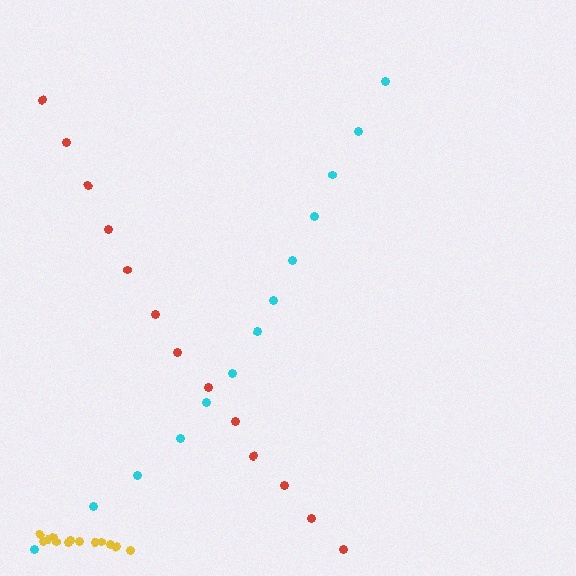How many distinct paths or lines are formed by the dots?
There are 3 distinct paths.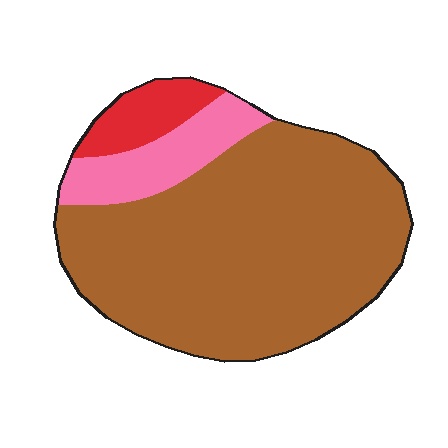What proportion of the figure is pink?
Pink takes up about one eighth (1/8) of the figure.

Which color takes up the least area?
Red, at roughly 10%.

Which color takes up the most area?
Brown, at roughly 80%.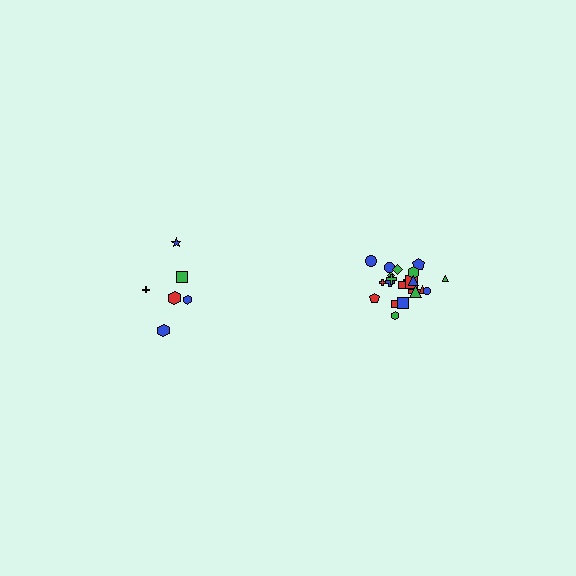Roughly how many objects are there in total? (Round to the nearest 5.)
Roughly 30 objects in total.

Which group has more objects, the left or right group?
The right group.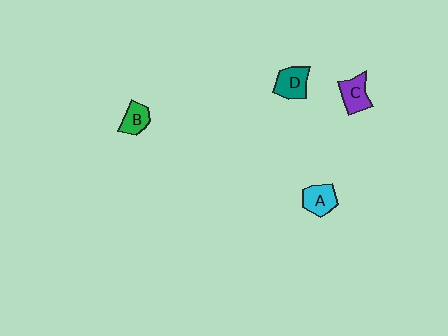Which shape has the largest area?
Shape D (teal).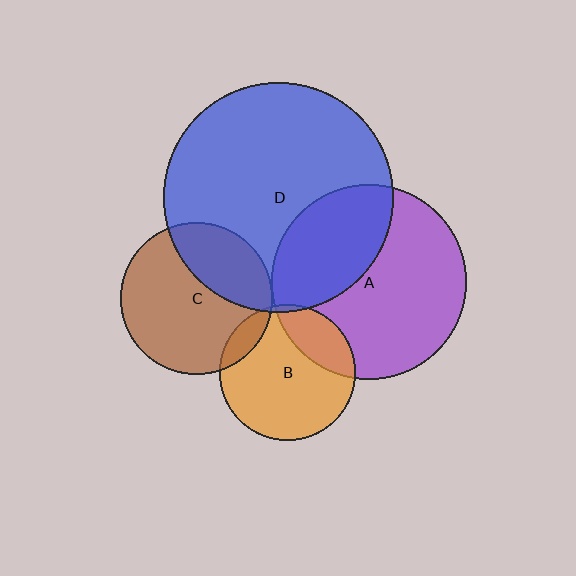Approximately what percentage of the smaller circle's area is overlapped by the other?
Approximately 30%.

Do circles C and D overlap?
Yes.